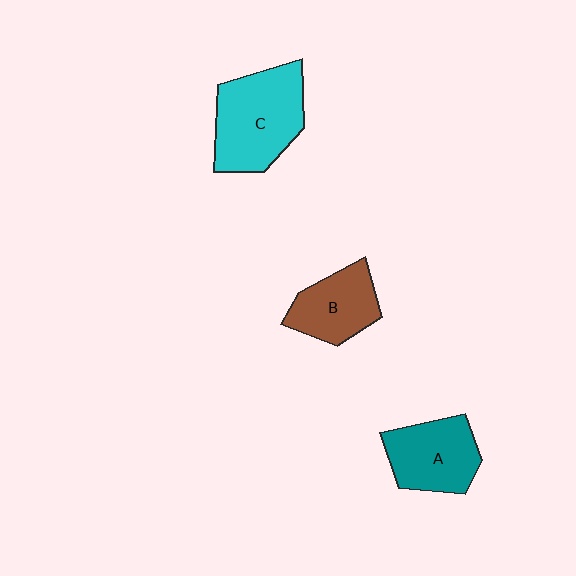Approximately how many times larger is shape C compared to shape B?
Approximately 1.5 times.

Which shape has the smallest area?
Shape B (brown).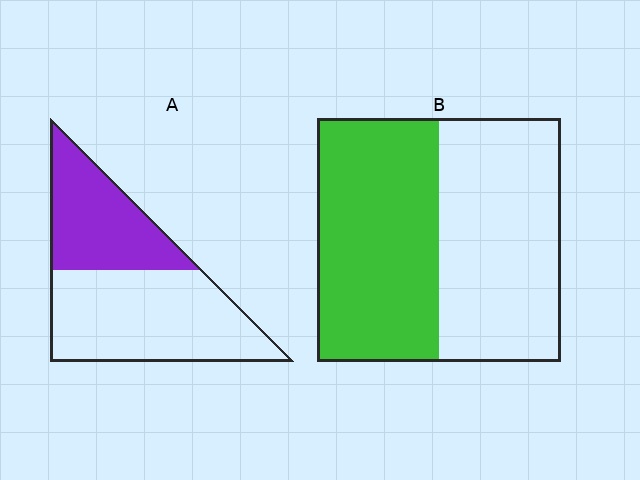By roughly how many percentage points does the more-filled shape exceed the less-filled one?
By roughly 10 percentage points (B over A).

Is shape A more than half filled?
No.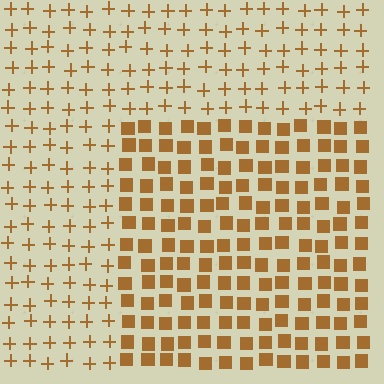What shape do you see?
I see a rectangle.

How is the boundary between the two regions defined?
The boundary is defined by a change in element shape: squares inside vs. plus signs outside. All elements share the same color and spacing.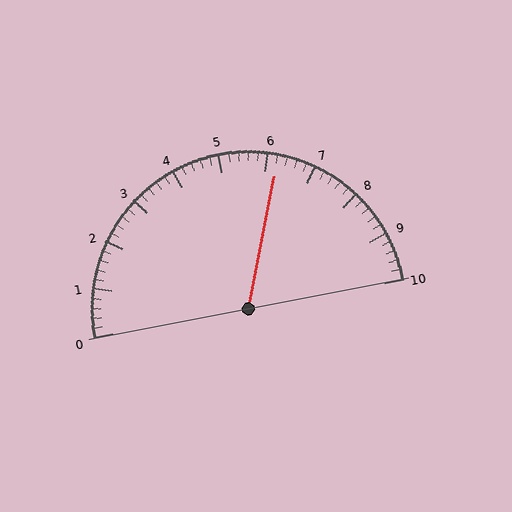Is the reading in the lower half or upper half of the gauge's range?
The reading is in the upper half of the range (0 to 10).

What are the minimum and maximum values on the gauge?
The gauge ranges from 0 to 10.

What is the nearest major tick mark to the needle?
The nearest major tick mark is 6.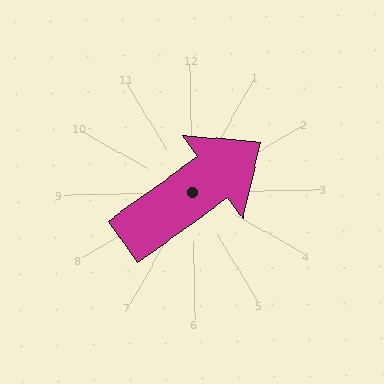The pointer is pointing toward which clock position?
Roughly 2 o'clock.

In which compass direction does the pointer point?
Northeast.